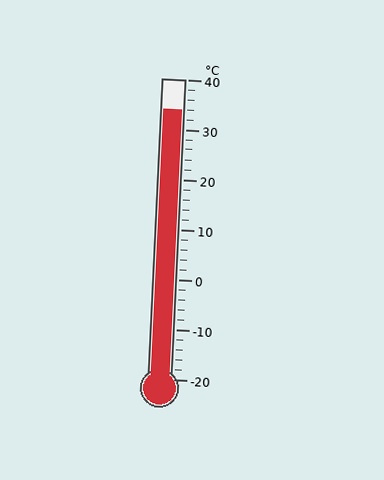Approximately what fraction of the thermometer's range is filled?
The thermometer is filled to approximately 90% of its range.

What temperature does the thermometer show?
The thermometer shows approximately 34°C.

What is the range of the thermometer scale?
The thermometer scale ranges from -20°C to 40°C.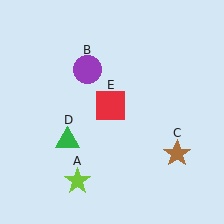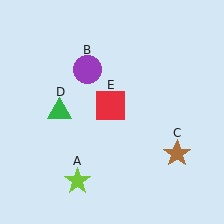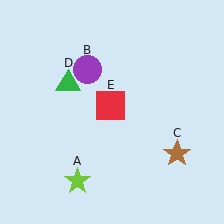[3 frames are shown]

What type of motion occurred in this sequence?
The green triangle (object D) rotated clockwise around the center of the scene.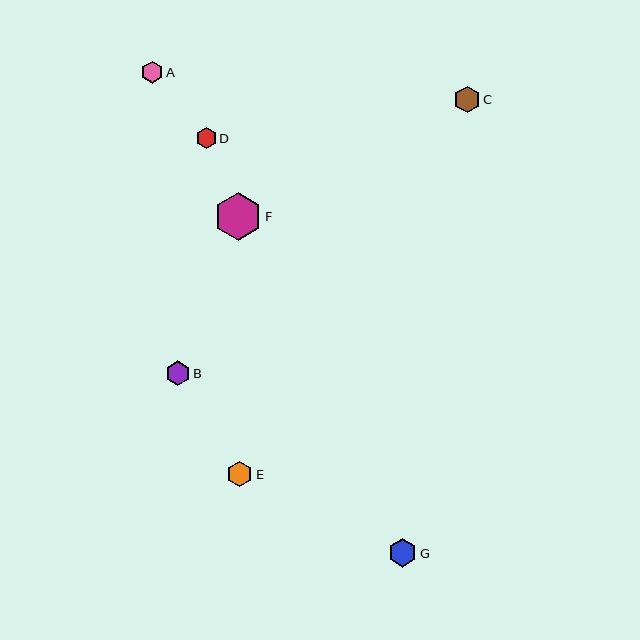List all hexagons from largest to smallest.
From largest to smallest: F, G, C, E, B, A, D.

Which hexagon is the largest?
Hexagon F is the largest with a size of approximately 48 pixels.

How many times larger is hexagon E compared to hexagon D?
Hexagon E is approximately 1.3 times the size of hexagon D.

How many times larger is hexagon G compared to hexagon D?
Hexagon G is approximately 1.4 times the size of hexagon D.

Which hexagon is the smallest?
Hexagon D is the smallest with a size of approximately 20 pixels.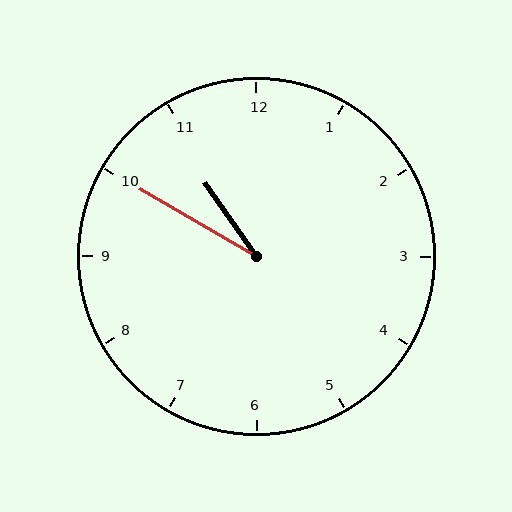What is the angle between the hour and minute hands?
Approximately 25 degrees.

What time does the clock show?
10:50.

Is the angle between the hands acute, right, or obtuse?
It is acute.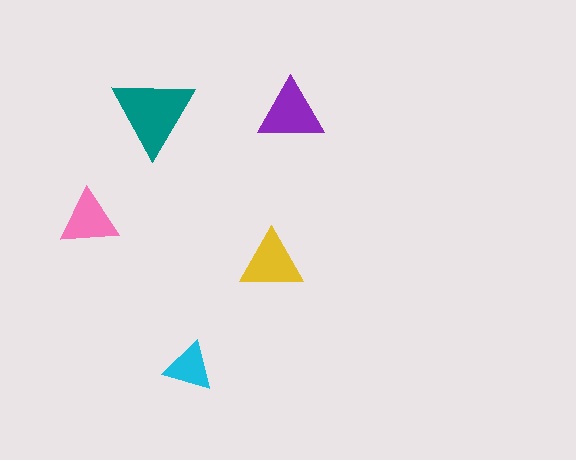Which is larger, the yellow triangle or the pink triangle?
The yellow one.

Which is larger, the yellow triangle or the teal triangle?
The teal one.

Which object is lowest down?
The cyan triangle is bottommost.